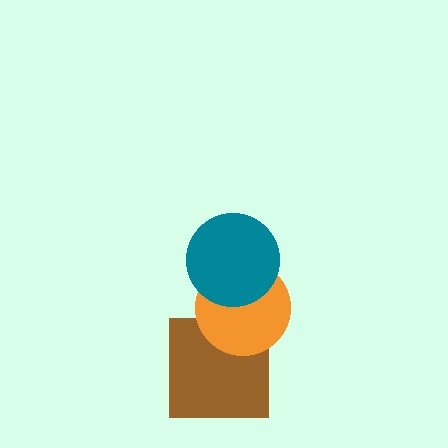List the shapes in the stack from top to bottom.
From top to bottom: the teal circle, the orange circle, the brown square.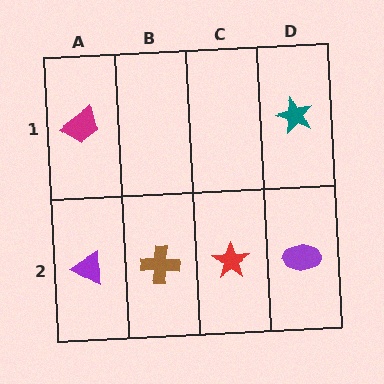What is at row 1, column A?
A magenta trapezoid.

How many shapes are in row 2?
4 shapes.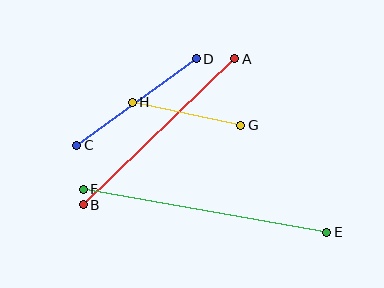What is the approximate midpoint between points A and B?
The midpoint is at approximately (159, 132) pixels.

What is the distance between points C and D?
The distance is approximately 148 pixels.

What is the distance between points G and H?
The distance is approximately 111 pixels.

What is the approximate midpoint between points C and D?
The midpoint is at approximately (137, 102) pixels.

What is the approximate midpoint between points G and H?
The midpoint is at approximately (186, 114) pixels.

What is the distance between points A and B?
The distance is approximately 210 pixels.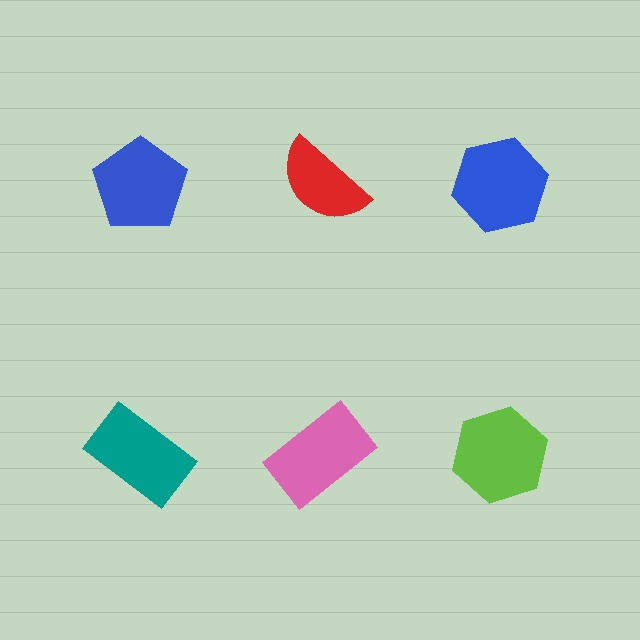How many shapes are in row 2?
3 shapes.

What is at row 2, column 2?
A pink rectangle.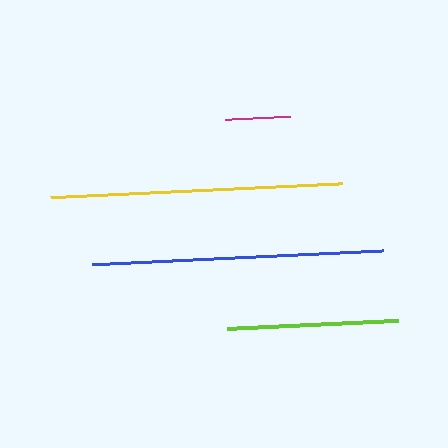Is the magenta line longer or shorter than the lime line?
The lime line is longer than the magenta line.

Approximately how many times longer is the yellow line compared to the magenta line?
The yellow line is approximately 4.5 times the length of the magenta line.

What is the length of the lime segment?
The lime segment is approximately 171 pixels long.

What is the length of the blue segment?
The blue segment is approximately 292 pixels long.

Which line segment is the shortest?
The magenta line is the shortest at approximately 64 pixels.